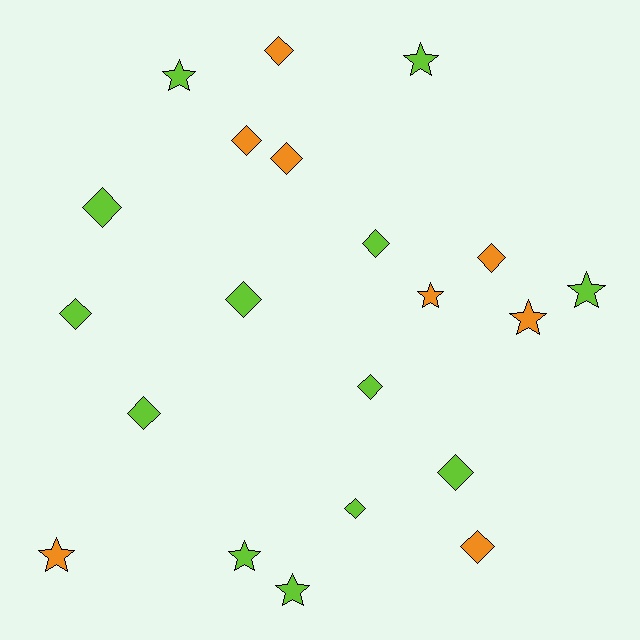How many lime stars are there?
There are 5 lime stars.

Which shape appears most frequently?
Diamond, with 13 objects.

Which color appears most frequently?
Lime, with 13 objects.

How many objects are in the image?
There are 21 objects.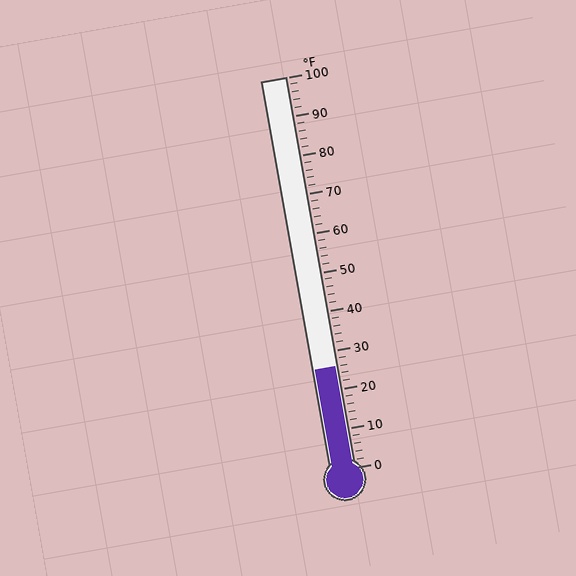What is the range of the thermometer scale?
The thermometer scale ranges from 0°F to 100°F.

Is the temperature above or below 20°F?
The temperature is above 20°F.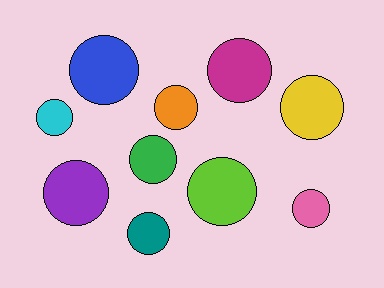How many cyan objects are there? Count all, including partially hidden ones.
There is 1 cyan object.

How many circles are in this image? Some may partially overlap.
There are 10 circles.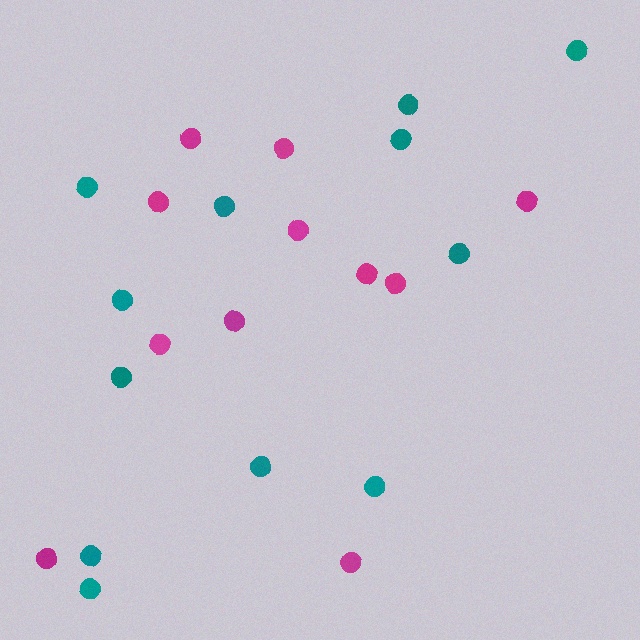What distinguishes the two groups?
There are 2 groups: one group of magenta circles (11) and one group of teal circles (12).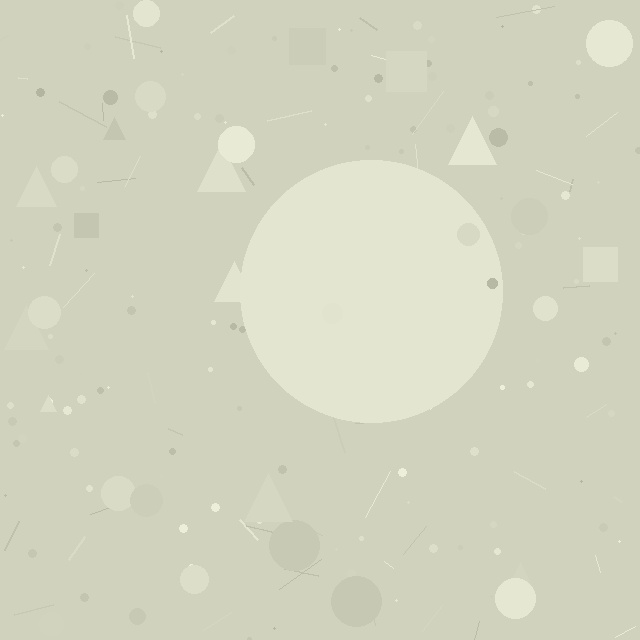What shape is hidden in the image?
A circle is hidden in the image.